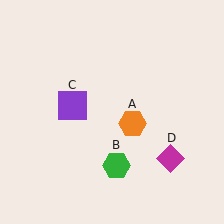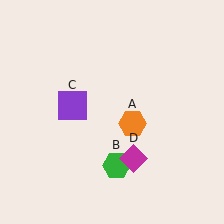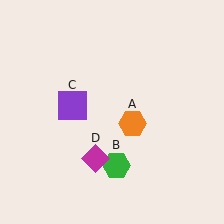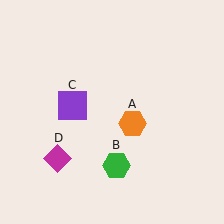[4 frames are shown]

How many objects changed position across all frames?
1 object changed position: magenta diamond (object D).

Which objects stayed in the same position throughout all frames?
Orange hexagon (object A) and green hexagon (object B) and purple square (object C) remained stationary.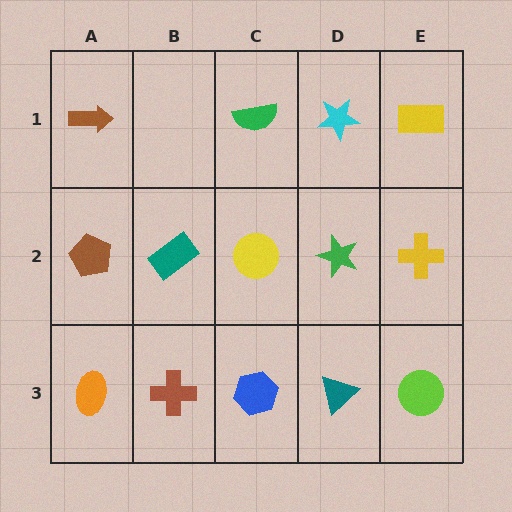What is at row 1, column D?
A cyan star.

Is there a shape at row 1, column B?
No, that cell is empty.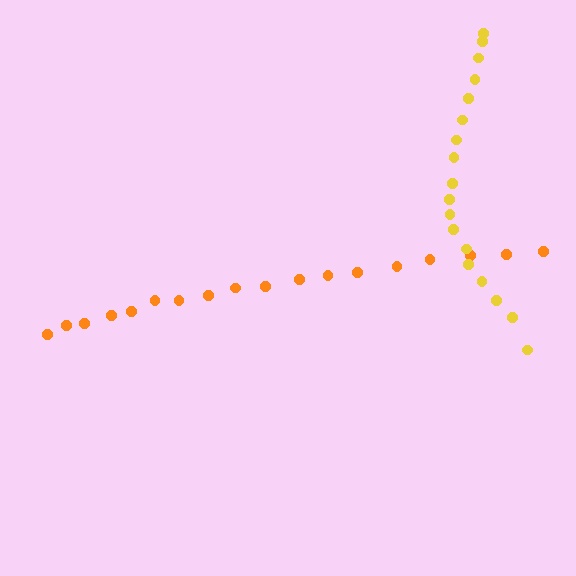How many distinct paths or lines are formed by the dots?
There are 2 distinct paths.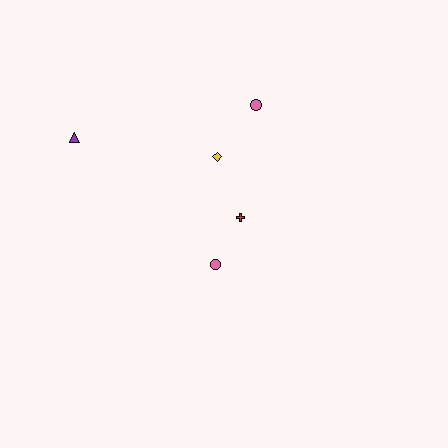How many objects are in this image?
There are 5 objects.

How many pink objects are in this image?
There are 2 pink objects.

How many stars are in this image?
There are no stars.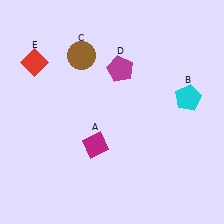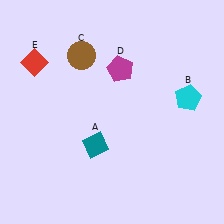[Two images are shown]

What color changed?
The diamond (A) changed from magenta in Image 1 to teal in Image 2.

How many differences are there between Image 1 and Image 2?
There is 1 difference between the two images.